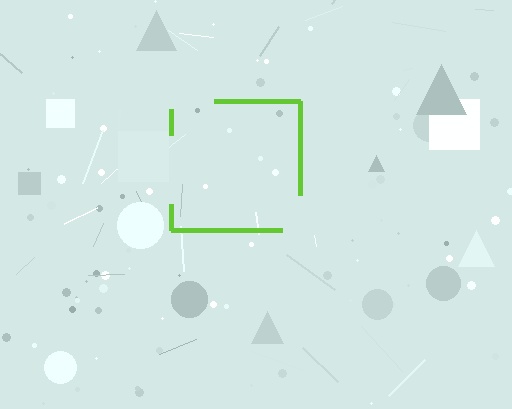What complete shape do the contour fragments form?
The contour fragments form a square.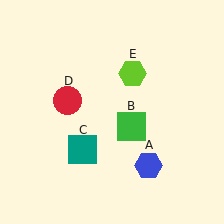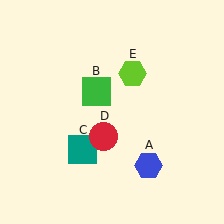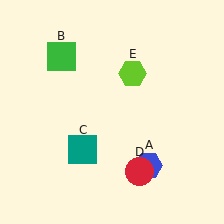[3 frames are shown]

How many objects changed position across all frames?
2 objects changed position: green square (object B), red circle (object D).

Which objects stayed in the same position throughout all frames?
Blue hexagon (object A) and teal square (object C) and lime hexagon (object E) remained stationary.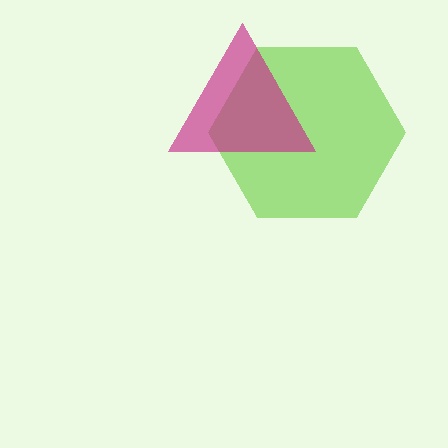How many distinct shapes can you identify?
There are 2 distinct shapes: a lime hexagon, a magenta triangle.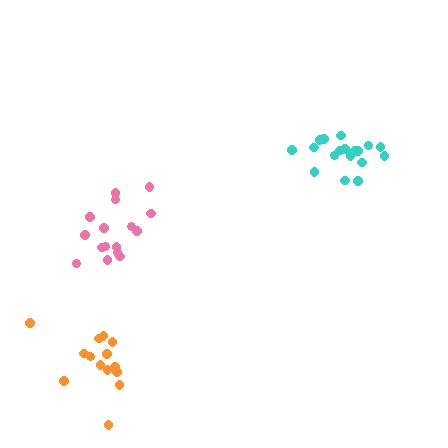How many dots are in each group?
Group 1: 16 dots, Group 2: 18 dots, Group 3: 14 dots (48 total).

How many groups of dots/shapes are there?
There are 3 groups.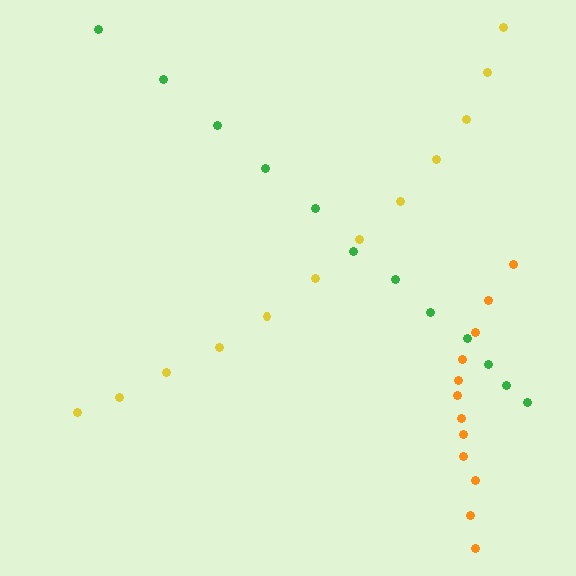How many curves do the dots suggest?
There are 3 distinct paths.